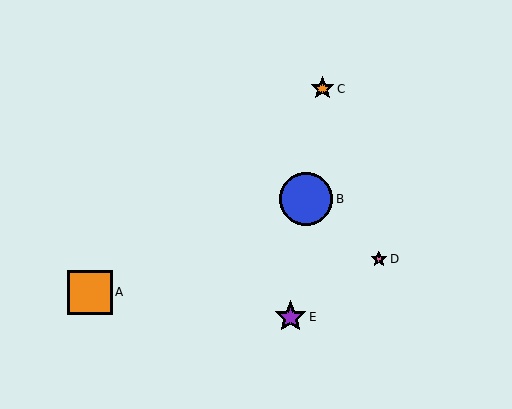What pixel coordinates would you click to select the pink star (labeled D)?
Click at (379, 259) to select the pink star D.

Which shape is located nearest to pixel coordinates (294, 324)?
The purple star (labeled E) at (290, 317) is nearest to that location.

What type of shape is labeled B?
Shape B is a blue circle.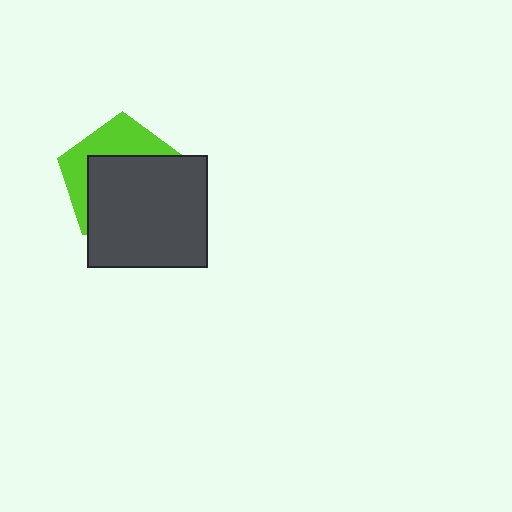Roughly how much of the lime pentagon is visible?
A small part of it is visible (roughly 37%).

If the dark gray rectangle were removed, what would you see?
You would see the complete lime pentagon.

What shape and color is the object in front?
The object in front is a dark gray rectangle.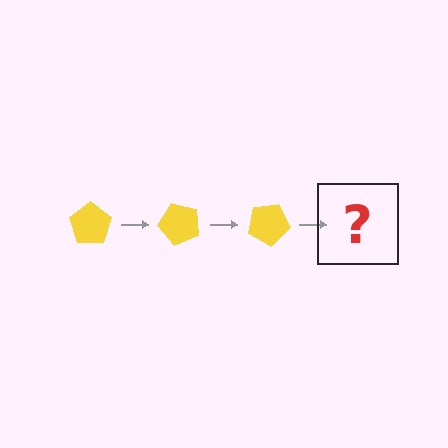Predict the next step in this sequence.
The next step is a yellow pentagon rotated 150 degrees.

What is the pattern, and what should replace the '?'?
The pattern is that the pentagon rotates 50 degrees each step. The '?' should be a yellow pentagon rotated 150 degrees.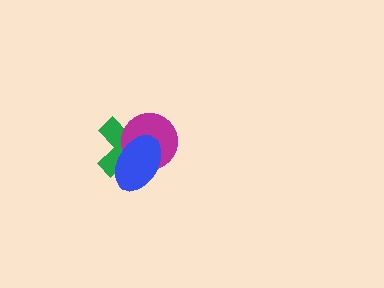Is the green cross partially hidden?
Yes, it is partially covered by another shape.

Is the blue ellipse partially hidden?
No, no other shape covers it.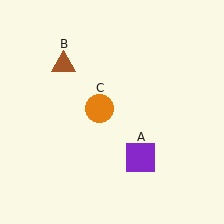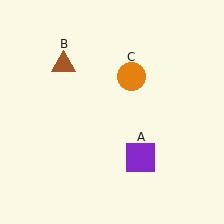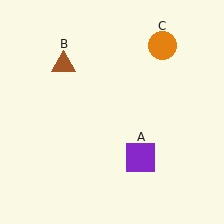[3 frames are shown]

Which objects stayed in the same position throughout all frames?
Purple square (object A) and brown triangle (object B) remained stationary.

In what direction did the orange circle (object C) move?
The orange circle (object C) moved up and to the right.